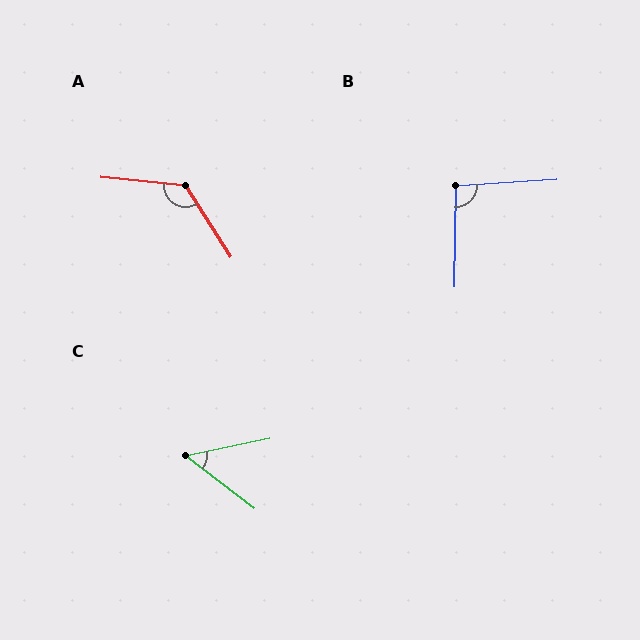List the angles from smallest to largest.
C (49°), B (94°), A (128°).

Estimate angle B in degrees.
Approximately 94 degrees.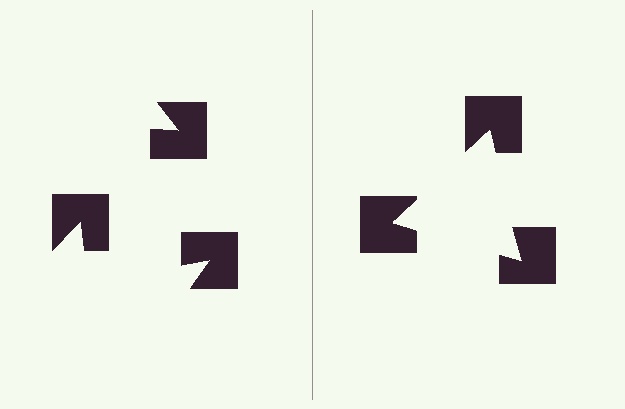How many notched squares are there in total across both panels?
6 — 3 on each side.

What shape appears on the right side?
An illusory triangle.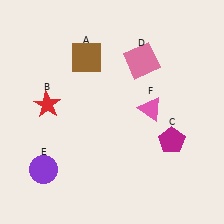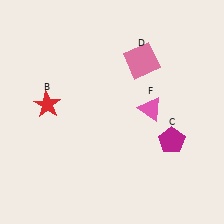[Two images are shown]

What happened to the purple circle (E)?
The purple circle (E) was removed in Image 2. It was in the bottom-left area of Image 1.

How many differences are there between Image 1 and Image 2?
There are 2 differences between the two images.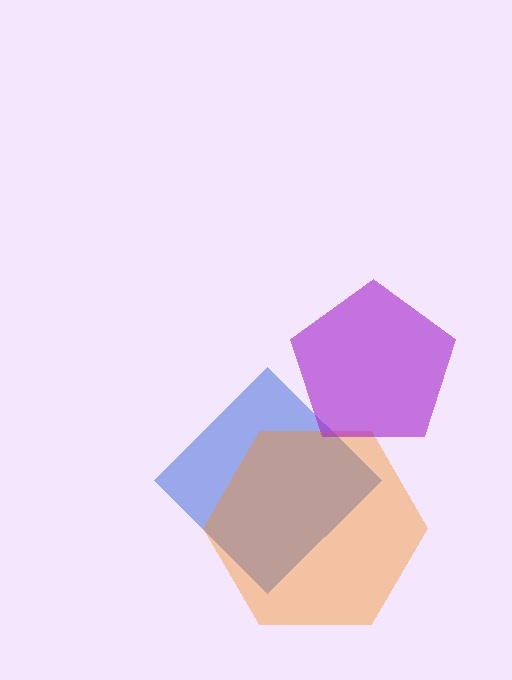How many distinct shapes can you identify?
There are 3 distinct shapes: a blue diamond, an orange hexagon, a purple pentagon.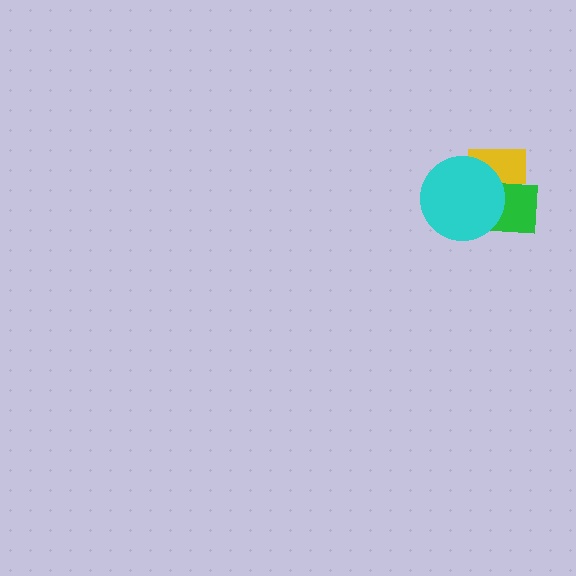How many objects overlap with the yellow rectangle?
2 objects overlap with the yellow rectangle.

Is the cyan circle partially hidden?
No, no other shape covers it.